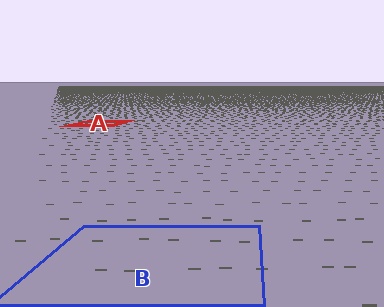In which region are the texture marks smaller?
The texture marks are smaller in region A, because it is farther away.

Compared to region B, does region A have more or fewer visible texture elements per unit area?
Region A has more texture elements per unit area — they are packed more densely because it is farther away.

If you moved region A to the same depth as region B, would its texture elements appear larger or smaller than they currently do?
They would appear larger. At a closer depth, the same texture elements are projected at a bigger on-screen size.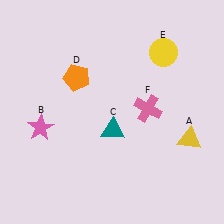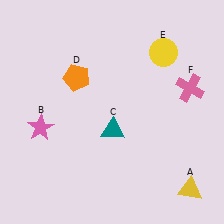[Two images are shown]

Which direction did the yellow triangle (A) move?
The yellow triangle (A) moved down.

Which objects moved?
The objects that moved are: the yellow triangle (A), the pink cross (F).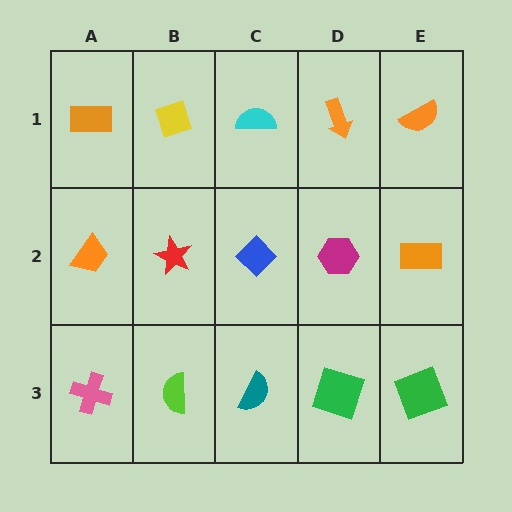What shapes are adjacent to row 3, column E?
An orange rectangle (row 2, column E), a green square (row 3, column D).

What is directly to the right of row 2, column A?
A red star.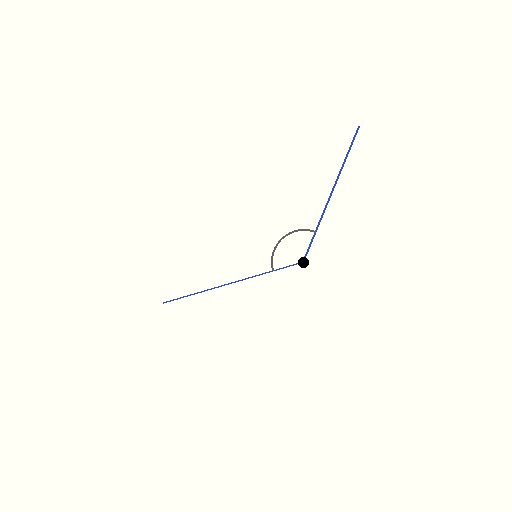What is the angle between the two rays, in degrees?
Approximately 129 degrees.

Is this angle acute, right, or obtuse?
It is obtuse.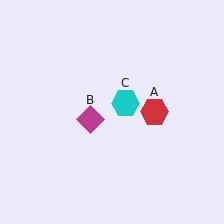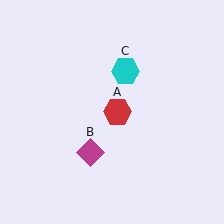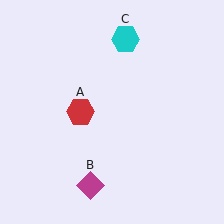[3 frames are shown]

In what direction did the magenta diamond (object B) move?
The magenta diamond (object B) moved down.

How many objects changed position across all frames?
3 objects changed position: red hexagon (object A), magenta diamond (object B), cyan hexagon (object C).